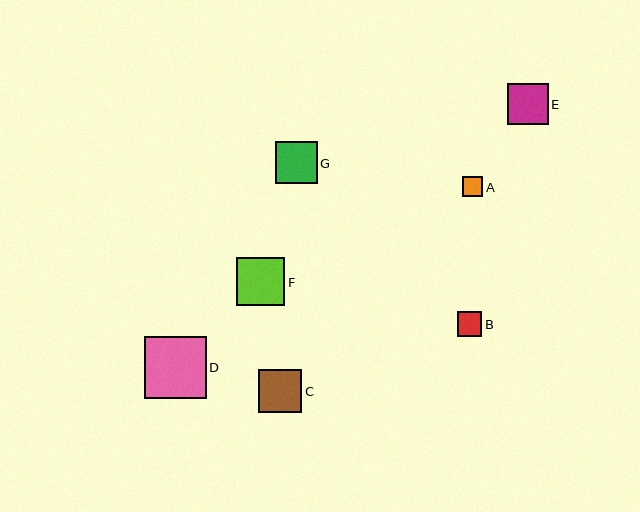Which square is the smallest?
Square A is the smallest with a size of approximately 20 pixels.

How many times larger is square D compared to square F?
Square D is approximately 1.3 times the size of square F.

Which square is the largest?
Square D is the largest with a size of approximately 62 pixels.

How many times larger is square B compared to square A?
Square B is approximately 1.2 times the size of square A.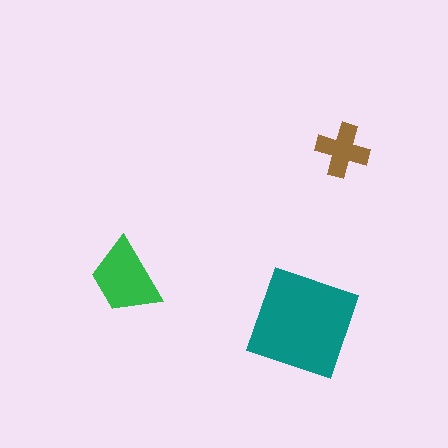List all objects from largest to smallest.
The teal square, the green trapezoid, the brown cross.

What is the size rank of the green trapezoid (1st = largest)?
2nd.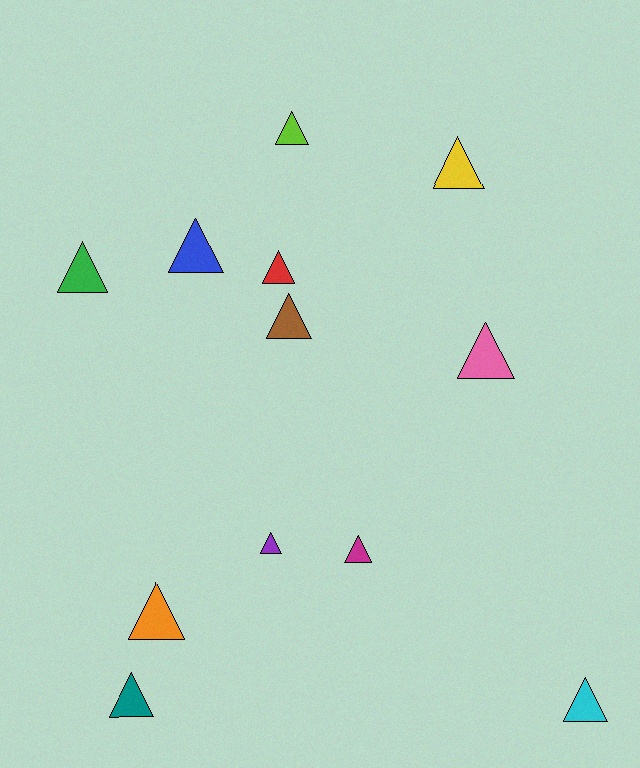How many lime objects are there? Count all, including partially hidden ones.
There is 1 lime object.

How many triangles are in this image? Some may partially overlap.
There are 12 triangles.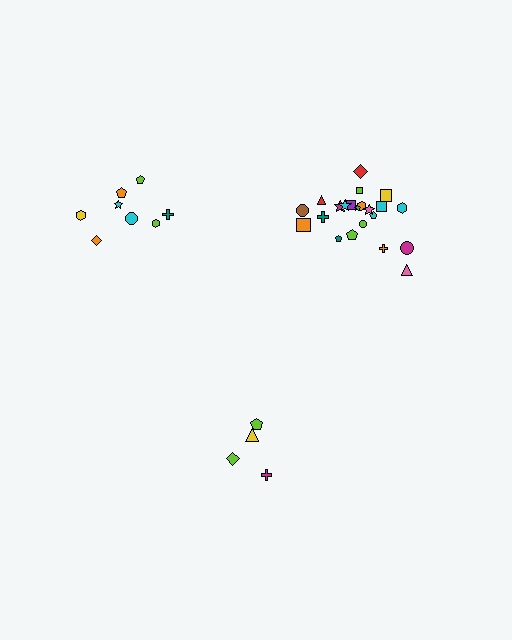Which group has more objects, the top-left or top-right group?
The top-right group.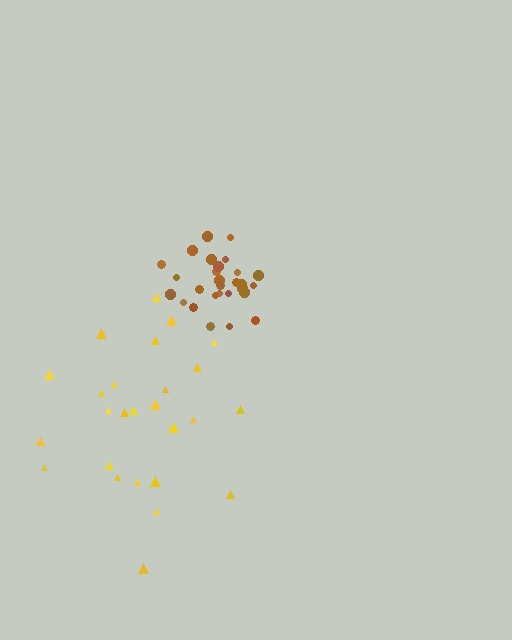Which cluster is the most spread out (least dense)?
Yellow.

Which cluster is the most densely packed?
Brown.